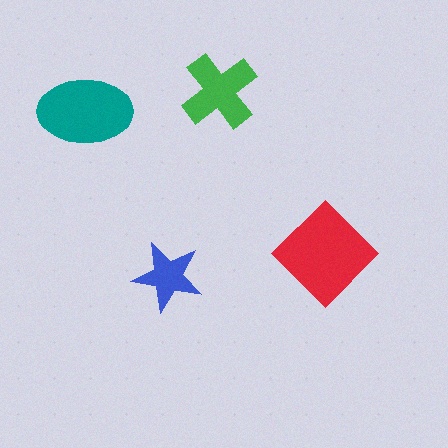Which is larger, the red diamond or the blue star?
The red diamond.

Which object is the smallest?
The blue star.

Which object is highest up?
The green cross is topmost.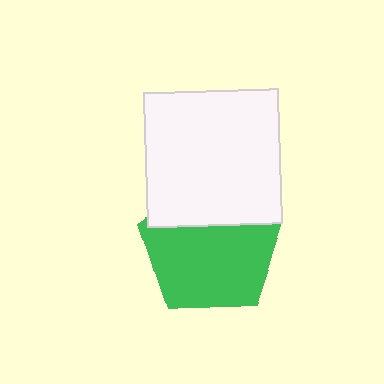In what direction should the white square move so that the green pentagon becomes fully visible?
The white square should move up. That is the shortest direction to clear the overlap and leave the green pentagon fully visible.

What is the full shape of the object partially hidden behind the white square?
The partially hidden object is a green pentagon.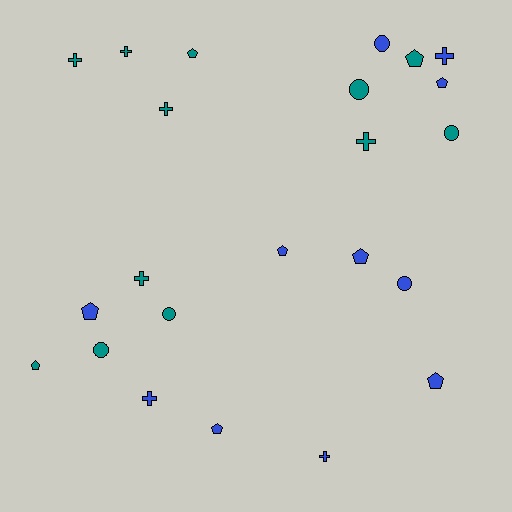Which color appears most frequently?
Teal, with 12 objects.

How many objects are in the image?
There are 23 objects.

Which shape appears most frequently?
Pentagon, with 9 objects.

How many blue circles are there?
There are 2 blue circles.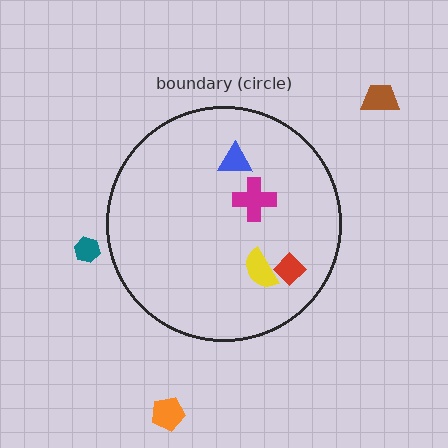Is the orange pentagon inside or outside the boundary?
Outside.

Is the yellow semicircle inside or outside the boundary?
Inside.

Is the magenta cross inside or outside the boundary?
Inside.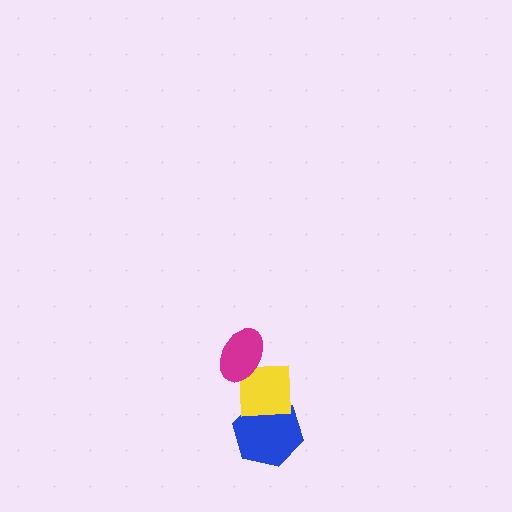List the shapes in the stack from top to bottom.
From top to bottom: the magenta ellipse, the yellow square, the blue hexagon.